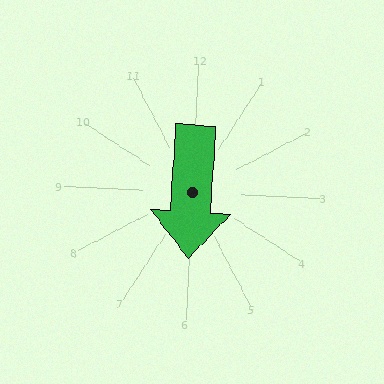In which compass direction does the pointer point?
South.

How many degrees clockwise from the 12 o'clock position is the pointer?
Approximately 180 degrees.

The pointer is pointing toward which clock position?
Roughly 6 o'clock.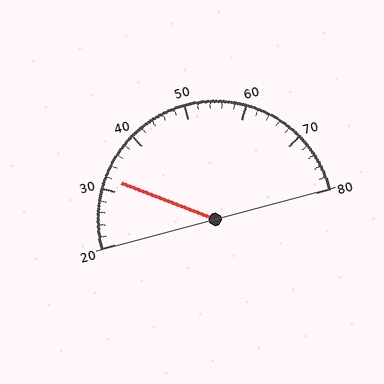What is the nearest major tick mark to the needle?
The nearest major tick mark is 30.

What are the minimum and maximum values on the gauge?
The gauge ranges from 20 to 80.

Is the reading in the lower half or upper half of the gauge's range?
The reading is in the lower half of the range (20 to 80).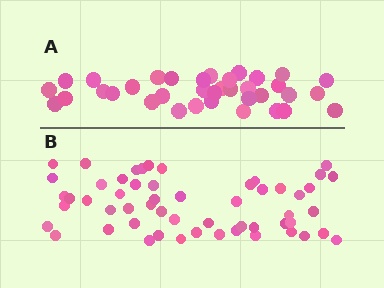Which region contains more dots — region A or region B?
Region B (the bottom region) has more dots.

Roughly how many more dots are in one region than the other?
Region B has approximately 20 more dots than region A.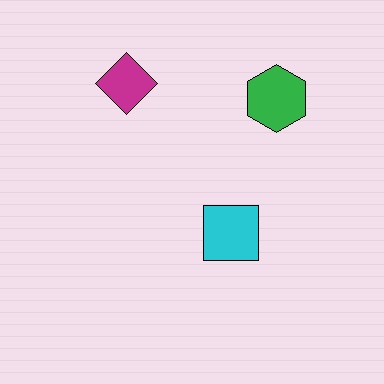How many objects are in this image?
There are 3 objects.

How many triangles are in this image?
There are no triangles.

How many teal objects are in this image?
There are no teal objects.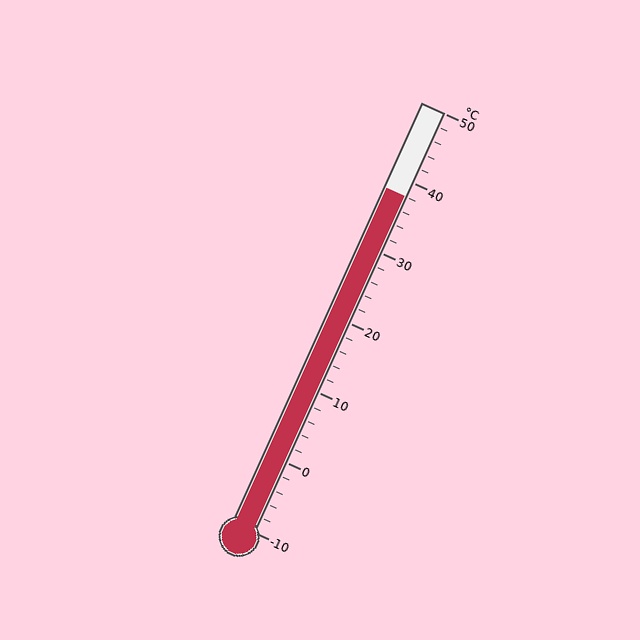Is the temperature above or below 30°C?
The temperature is above 30°C.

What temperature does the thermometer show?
The thermometer shows approximately 38°C.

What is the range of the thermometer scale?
The thermometer scale ranges from -10°C to 50°C.